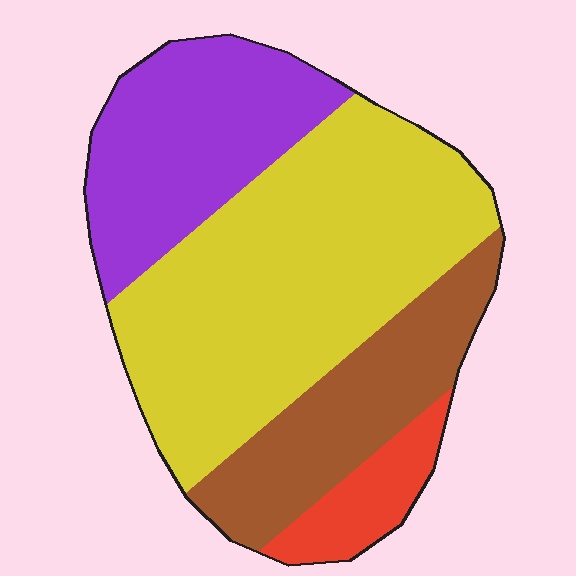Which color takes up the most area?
Yellow, at roughly 50%.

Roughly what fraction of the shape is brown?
Brown takes up about one fifth (1/5) of the shape.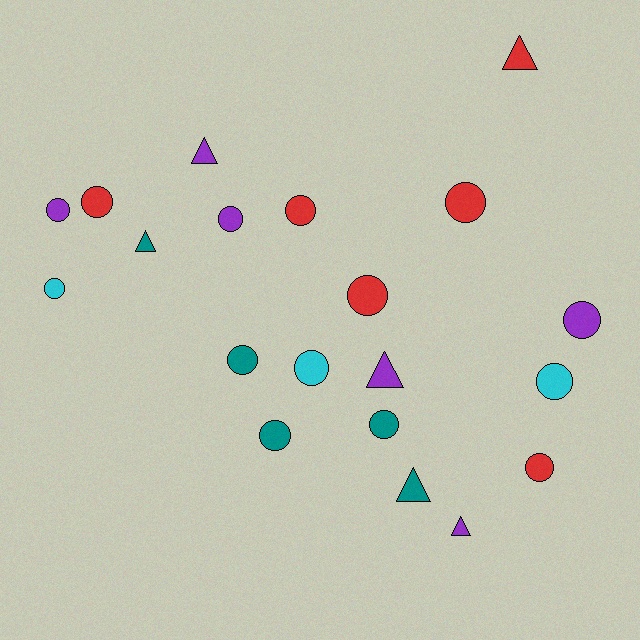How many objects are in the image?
There are 20 objects.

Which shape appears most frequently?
Circle, with 14 objects.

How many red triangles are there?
There is 1 red triangle.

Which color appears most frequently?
Purple, with 6 objects.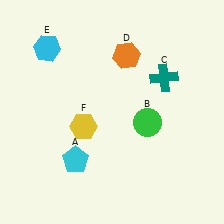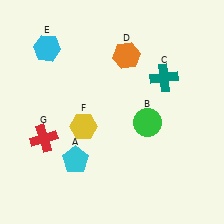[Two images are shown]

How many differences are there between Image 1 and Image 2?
There is 1 difference between the two images.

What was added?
A red cross (G) was added in Image 2.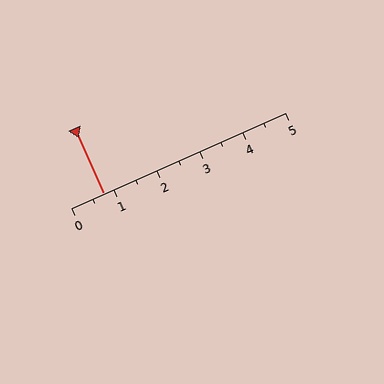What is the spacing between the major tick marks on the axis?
The major ticks are spaced 1 apart.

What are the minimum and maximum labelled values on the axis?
The axis runs from 0 to 5.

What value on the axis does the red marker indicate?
The marker indicates approximately 0.8.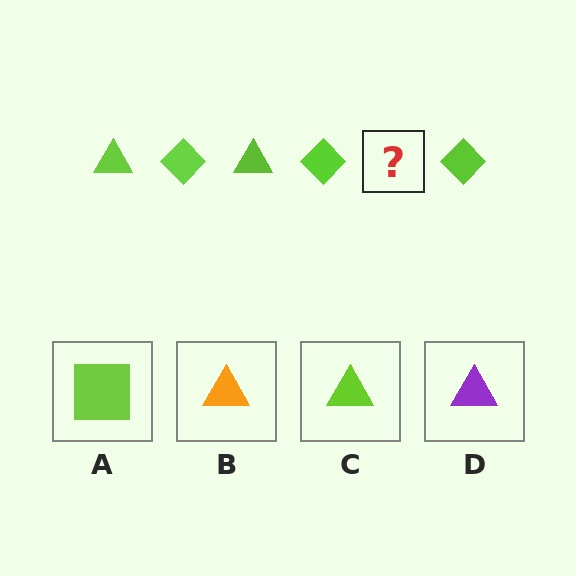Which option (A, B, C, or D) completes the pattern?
C.